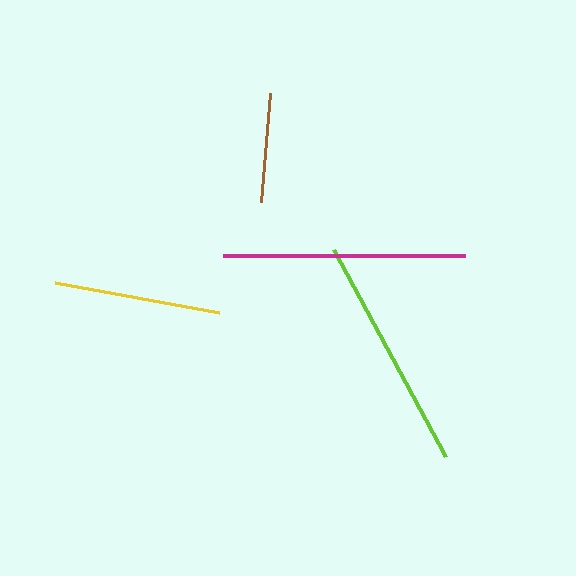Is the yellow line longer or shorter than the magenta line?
The magenta line is longer than the yellow line.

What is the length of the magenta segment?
The magenta segment is approximately 242 pixels long.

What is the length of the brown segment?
The brown segment is approximately 110 pixels long.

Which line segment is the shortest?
The brown line is the shortest at approximately 110 pixels.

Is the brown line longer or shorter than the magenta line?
The magenta line is longer than the brown line.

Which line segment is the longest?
The magenta line is the longest at approximately 242 pixels.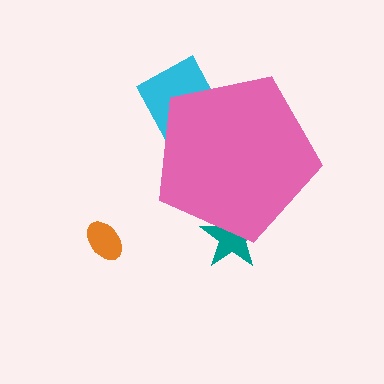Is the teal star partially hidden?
Yes, the teal star is partially hidden behind the pink pentagon.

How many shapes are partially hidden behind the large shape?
2 shapes are partially hidden.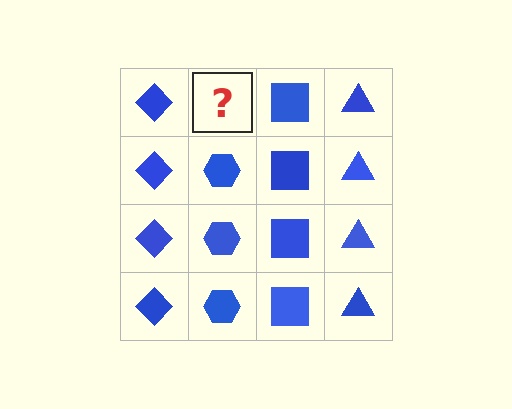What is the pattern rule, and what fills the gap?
The rule is that each column has a consistent shape. The gap should be filled with a blue hexagon.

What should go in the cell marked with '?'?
The missing cell should contain a blue hexagon.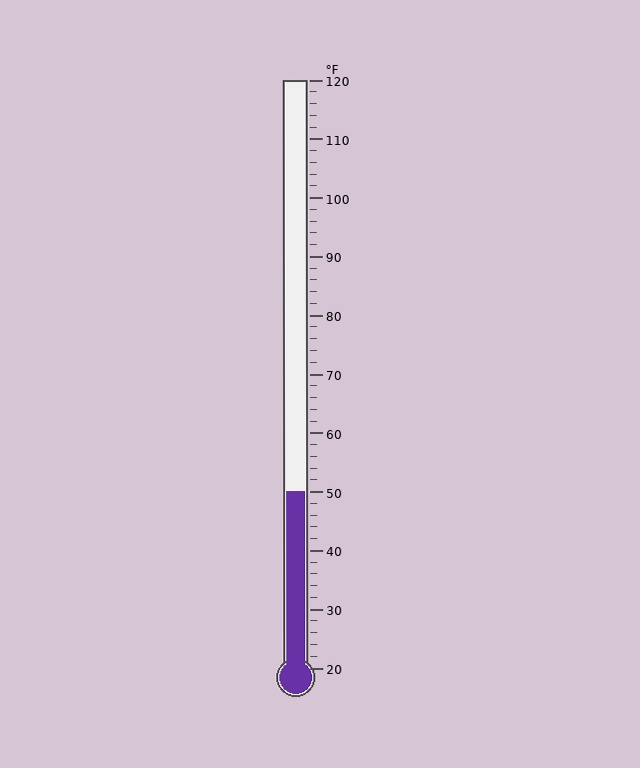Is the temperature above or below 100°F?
The temperature is below 100°F.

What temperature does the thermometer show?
The thermometer shows approximately 50°F.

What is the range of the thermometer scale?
The thermometer scale ranges from 20°F to 120°F.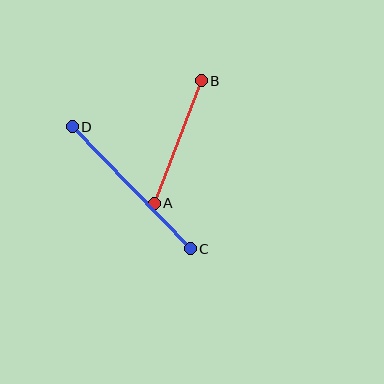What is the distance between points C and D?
The distance is approximately 170 pixels.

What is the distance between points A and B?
The distance is approximately 131 pixels.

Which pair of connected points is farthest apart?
Points C and D are farthest apart.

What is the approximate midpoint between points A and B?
The midpoint is at approximately (178, 142) pixels.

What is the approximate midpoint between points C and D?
The midpoint is at approximately (131, 188) pixels.